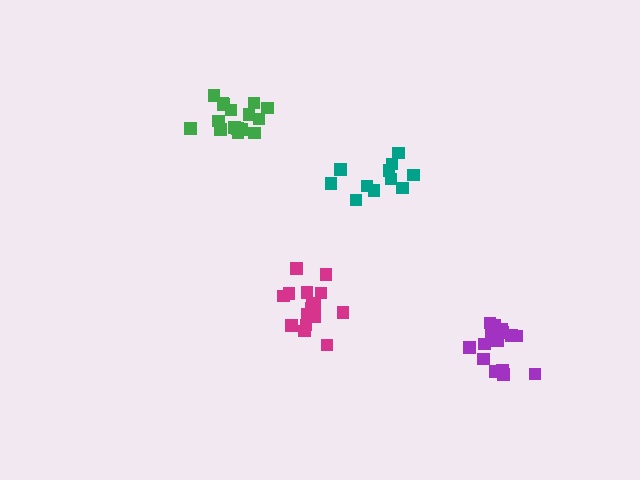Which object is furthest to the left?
The green cluster is leftmost.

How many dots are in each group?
Group 1: 15 dots, Group 2: 11 dots, Group 3: 16 dots, Group 4: 16 dots (58 total).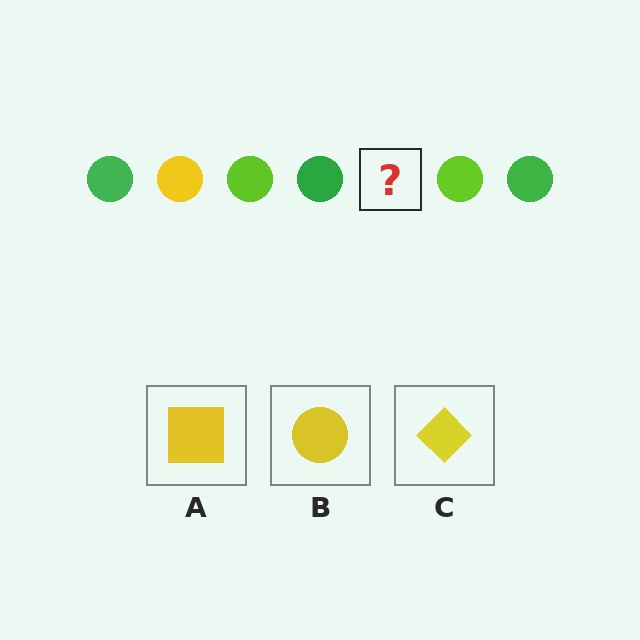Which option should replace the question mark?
Option B.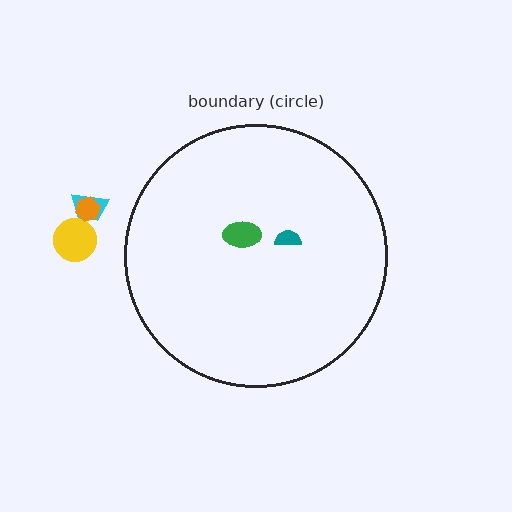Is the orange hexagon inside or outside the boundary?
Outside.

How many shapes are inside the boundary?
2 inside, 3 outside.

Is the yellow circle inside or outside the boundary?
Outside.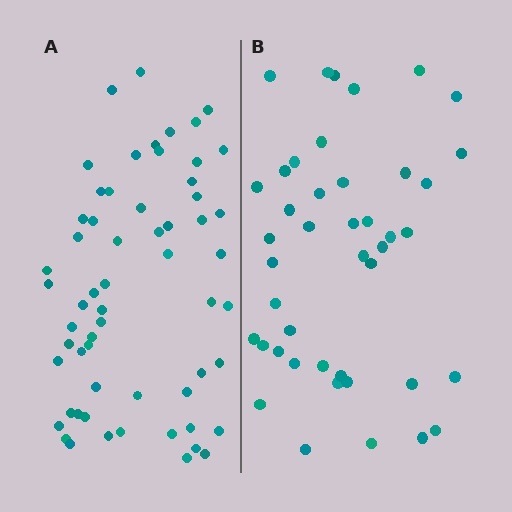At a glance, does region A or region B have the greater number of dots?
Region A (the left region) has more dots.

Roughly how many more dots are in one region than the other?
Region A has approximately 15 more dots than region B.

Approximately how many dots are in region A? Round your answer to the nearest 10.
About 60 dots.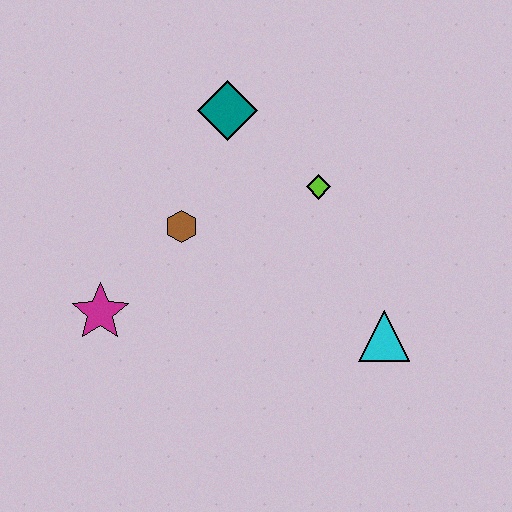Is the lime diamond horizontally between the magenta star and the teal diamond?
No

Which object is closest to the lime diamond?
The teal diamond is closest to the lime diamond.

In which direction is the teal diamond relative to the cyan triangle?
The teal diamond is above the cyan triangle.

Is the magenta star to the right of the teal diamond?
No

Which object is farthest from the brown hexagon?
The cyan triangle is farthest from the brown hexagon.